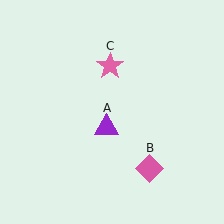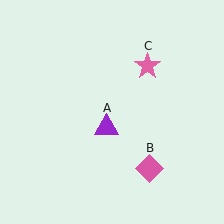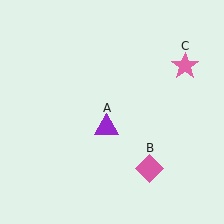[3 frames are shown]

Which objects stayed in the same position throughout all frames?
Purple triangle (object A) and pink diamond (object B) remained stationary.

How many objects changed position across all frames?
1 object changed position: pink star (object C).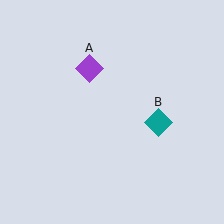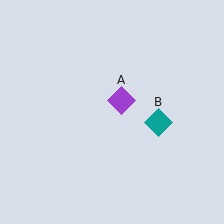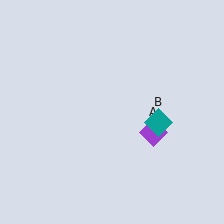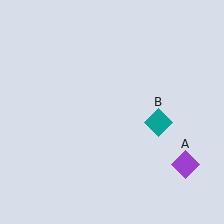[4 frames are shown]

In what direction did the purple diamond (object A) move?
The purple diamond (object A) moved down and to the right.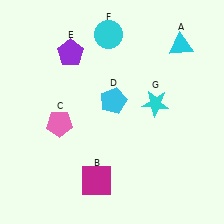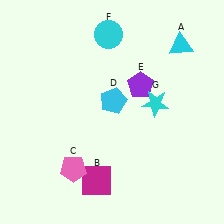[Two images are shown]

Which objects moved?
The objects that moved are: the pink pentagon (C), the purple pentagon (E).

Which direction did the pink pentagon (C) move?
The pink pentagon (C) moved down.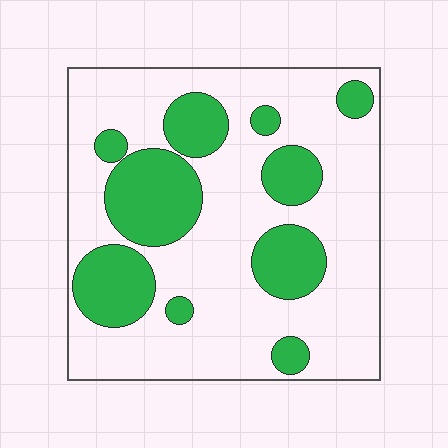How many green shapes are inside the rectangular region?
10.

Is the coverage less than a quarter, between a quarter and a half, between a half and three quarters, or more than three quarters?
Between a quarter and a half.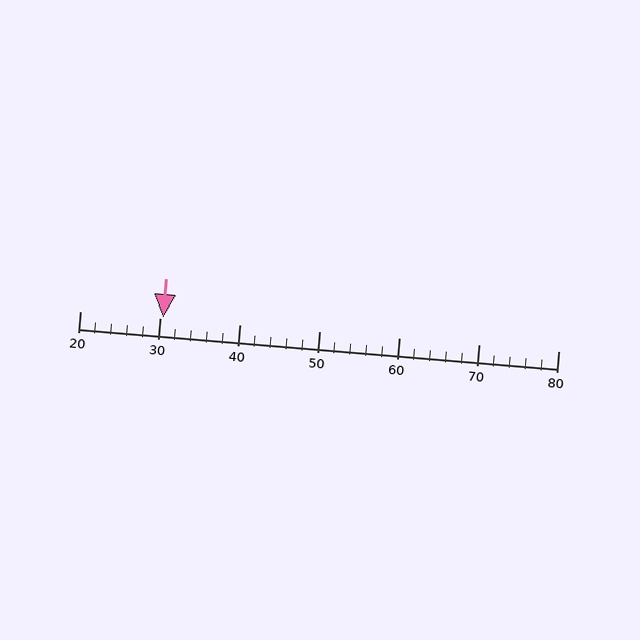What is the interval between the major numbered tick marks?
The major tick marks are spaced 10 units apart.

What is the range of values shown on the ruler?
The ruler shows values from 20 to 80.